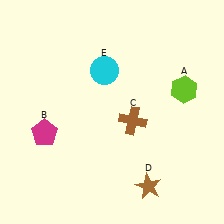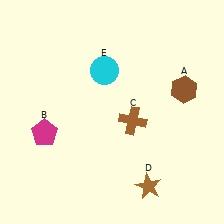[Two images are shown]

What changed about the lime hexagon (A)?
In Image 1, A is lime. In Image 2, it changed to brown.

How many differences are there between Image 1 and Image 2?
There is 1 difference between the two images.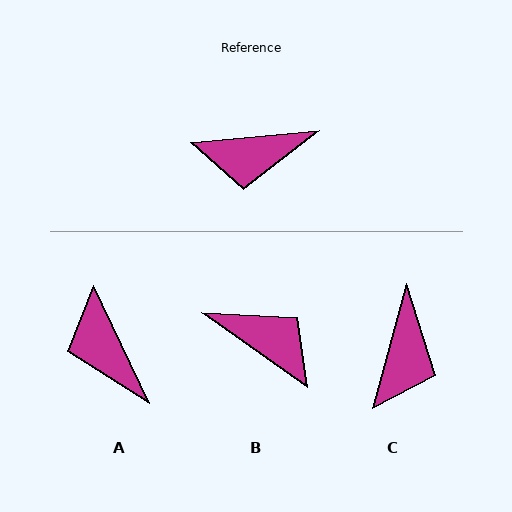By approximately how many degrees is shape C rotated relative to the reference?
Approximately 70 degrees counter-clockwise.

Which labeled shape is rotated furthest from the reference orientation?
B, about 139 degrees away.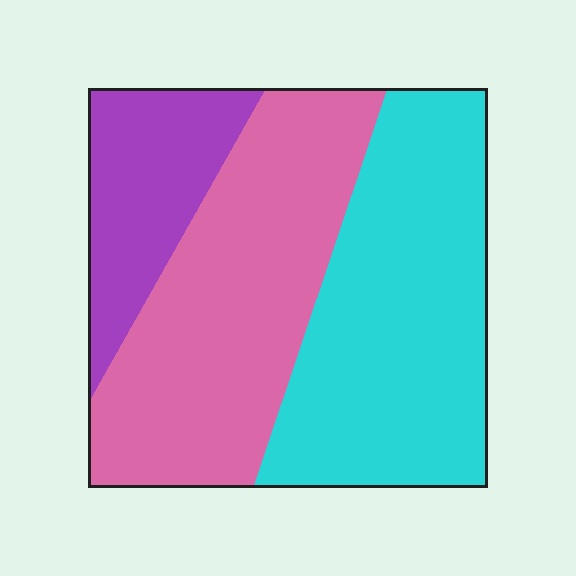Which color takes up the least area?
Purple, at roughly 20%.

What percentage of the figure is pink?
Pink takes up about two fifths (2/5) of the figure.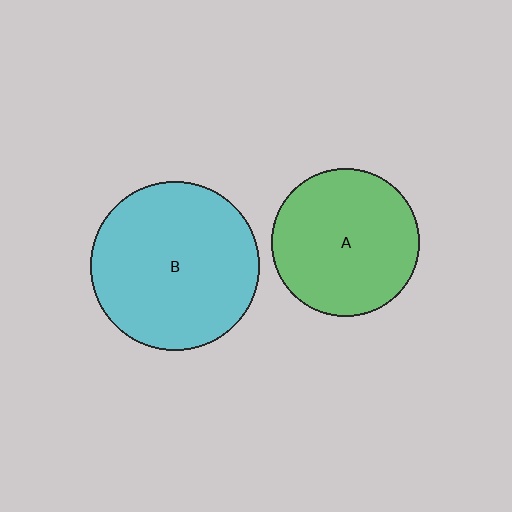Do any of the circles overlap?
No, none of the circles overlap.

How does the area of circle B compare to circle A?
Approximately 1.3 times.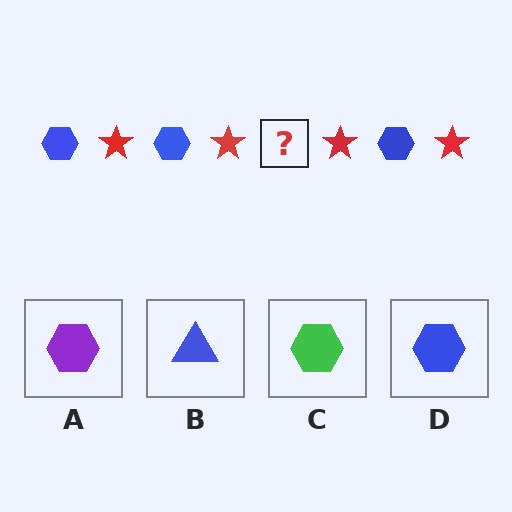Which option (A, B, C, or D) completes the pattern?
D.